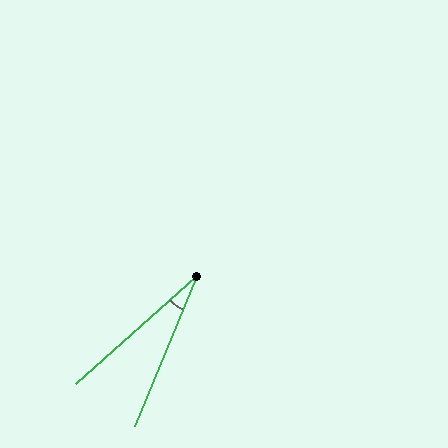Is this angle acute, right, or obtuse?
It is acute.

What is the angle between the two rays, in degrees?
Approximately 26 degrees.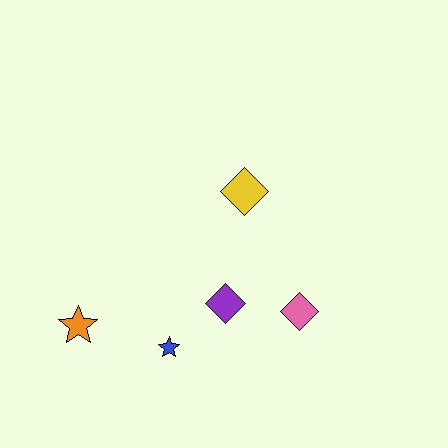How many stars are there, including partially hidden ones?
There are 2 stars.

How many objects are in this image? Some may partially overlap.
There are 5 objects.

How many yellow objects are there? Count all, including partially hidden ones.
There is 1 yellow object.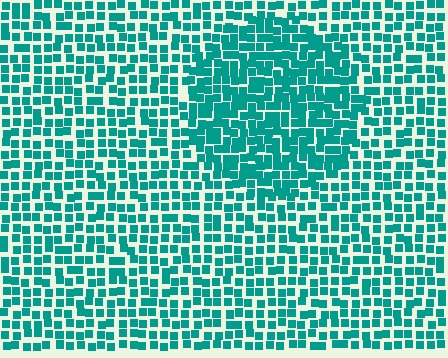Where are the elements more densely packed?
The elements are more densely packed inside the circle boundary.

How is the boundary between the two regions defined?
The boundary is defined by a change in element density (approximately 1.5x ratio). All elements are the same color, size, and shape.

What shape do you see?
I see a circle.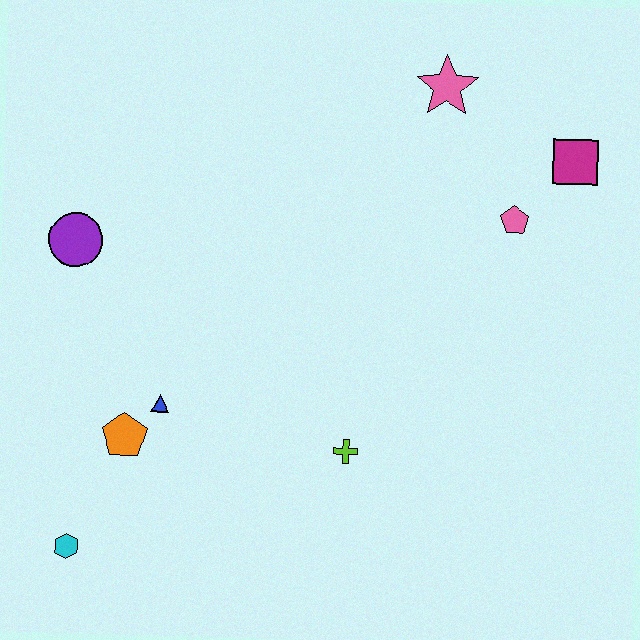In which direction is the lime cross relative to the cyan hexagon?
The lime cross is to the right of the cyan hexagon.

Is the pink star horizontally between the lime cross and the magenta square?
Yes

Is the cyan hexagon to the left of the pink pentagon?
Yes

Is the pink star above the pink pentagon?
Yes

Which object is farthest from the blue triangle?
The magenta square is farthest from the blue triangle.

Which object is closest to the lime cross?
The blue triangle is closest to the lime cross.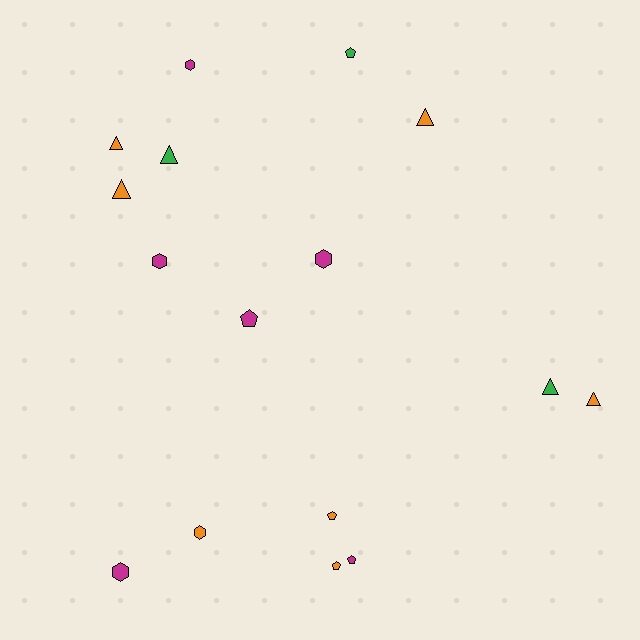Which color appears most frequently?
Orange, with 7 objects.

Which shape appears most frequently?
Triangle, with 6 objects.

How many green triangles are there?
There are 2 green triangles.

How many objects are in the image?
There are 16 objects.